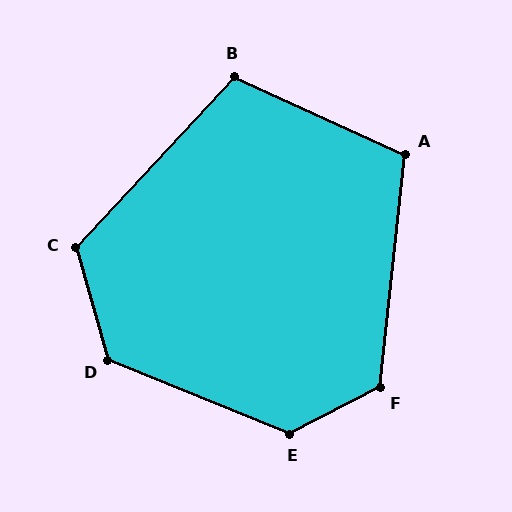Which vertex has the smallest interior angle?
A, at approximately 108 degrees.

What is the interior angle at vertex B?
Approximately 108 degrees (obtuse).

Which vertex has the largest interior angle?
E, at approximately 131 degrees.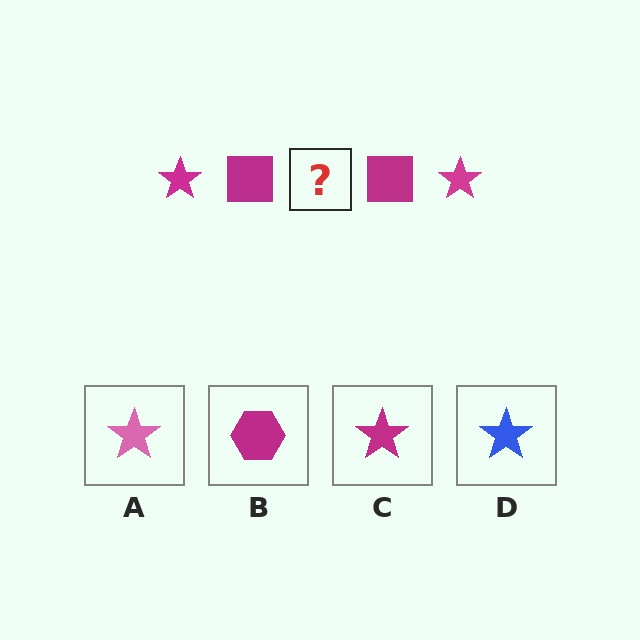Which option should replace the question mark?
Option C.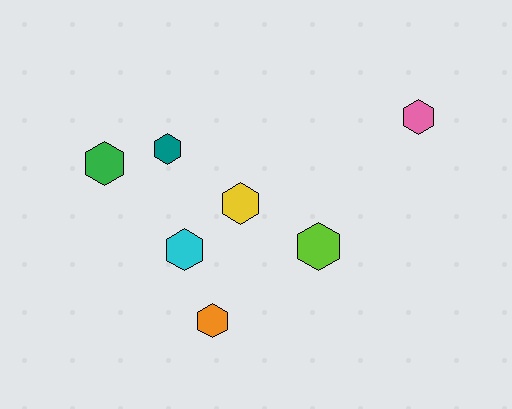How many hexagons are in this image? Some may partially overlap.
There are 7 hexagons.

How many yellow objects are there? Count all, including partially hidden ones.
There is 1 yellow object.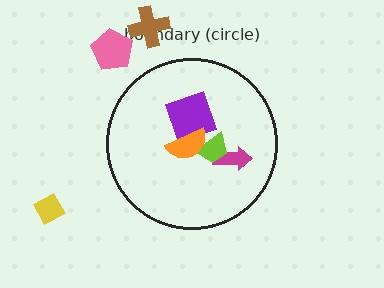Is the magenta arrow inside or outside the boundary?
Inside.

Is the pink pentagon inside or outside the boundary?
Outside.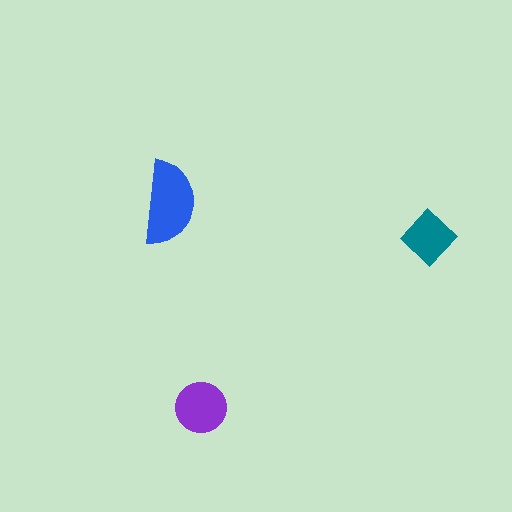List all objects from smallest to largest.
The teal diamond, the purple circle, the blue semicircle.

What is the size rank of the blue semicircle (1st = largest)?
1st.